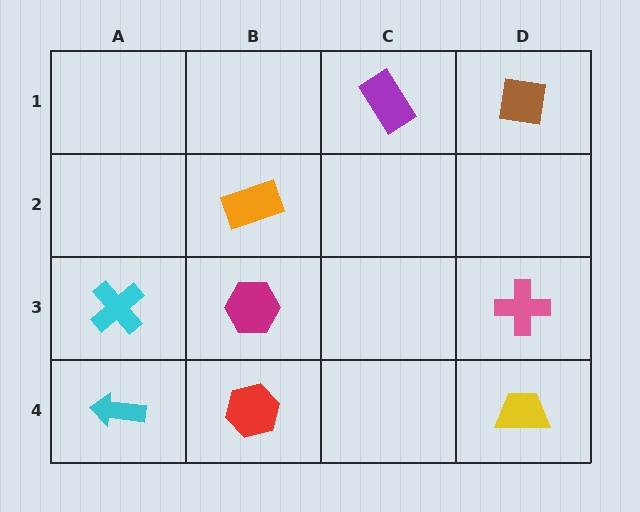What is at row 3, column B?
A magenta hexagon.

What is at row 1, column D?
A brown square.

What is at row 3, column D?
A pink cross.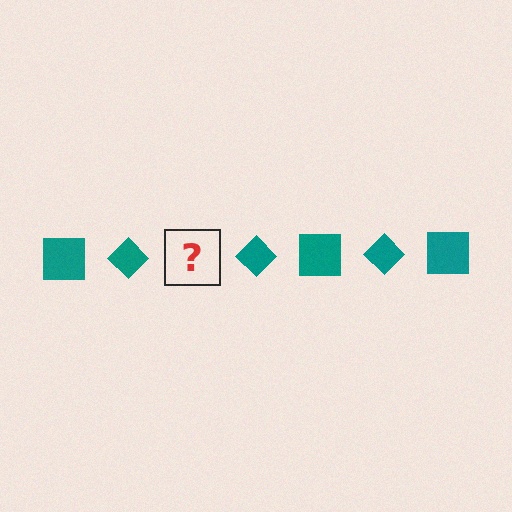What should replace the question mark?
The question mark should be replaced with a teal square.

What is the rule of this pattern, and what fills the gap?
The rule is that the pattern cycles through square, diamond shapes in teal. The gap should be filled with a teal square.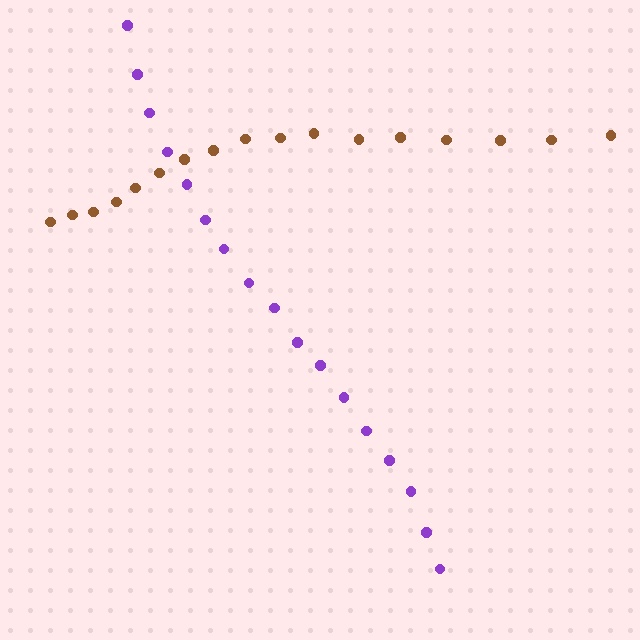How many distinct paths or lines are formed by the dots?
There are 2 distinct paths.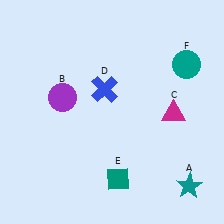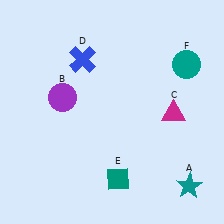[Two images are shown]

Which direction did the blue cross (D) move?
The blue cross (D) moved up.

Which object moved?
The blue cross (D) moved up.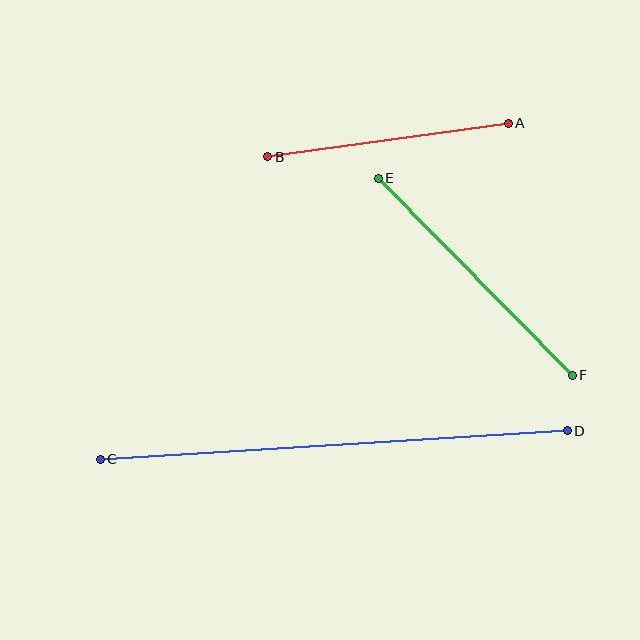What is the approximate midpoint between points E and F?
The midpoint is at approximately (475, 277) pixels.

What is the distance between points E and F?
The distance is approximately 277 pixels.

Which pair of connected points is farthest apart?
Points C and D are farthest apart.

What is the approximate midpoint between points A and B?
The midpoint is at approximately (388, 140) pixels.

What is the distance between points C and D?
The distance is approximately 468 pixels.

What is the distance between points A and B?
The distance is approximately 243 pixels.